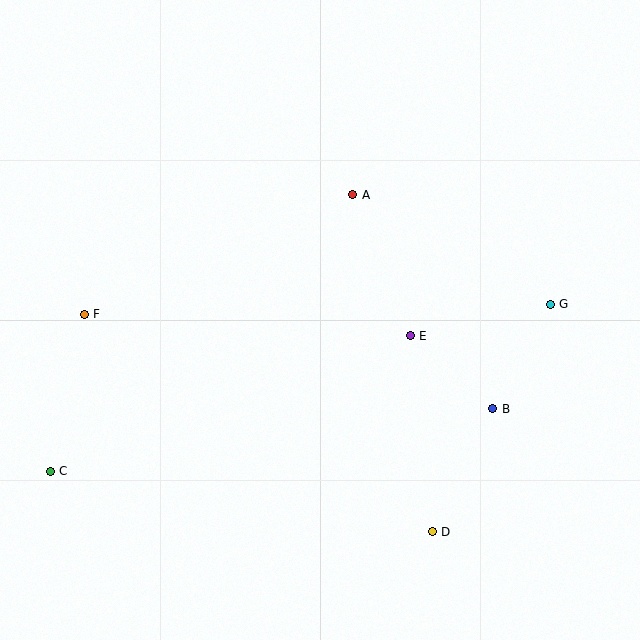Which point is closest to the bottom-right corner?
Point D is closest to the bottom-right corner.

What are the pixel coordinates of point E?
Point E is at (410, 336).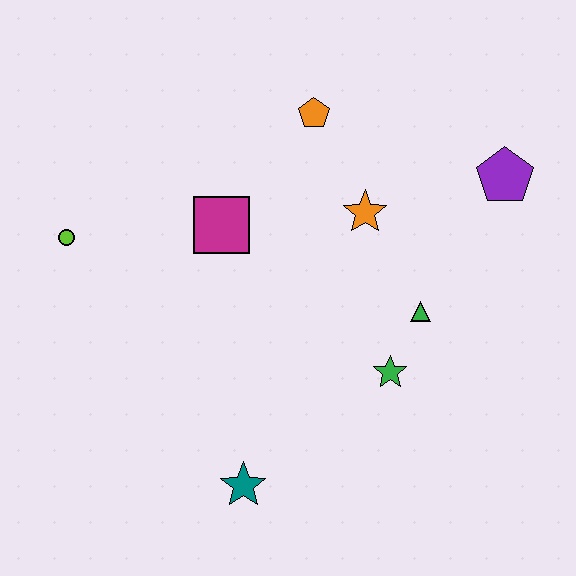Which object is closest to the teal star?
The green star is closest to the teal star.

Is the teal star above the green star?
No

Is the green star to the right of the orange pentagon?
Yes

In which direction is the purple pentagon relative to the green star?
The purple pentagon is above the green star.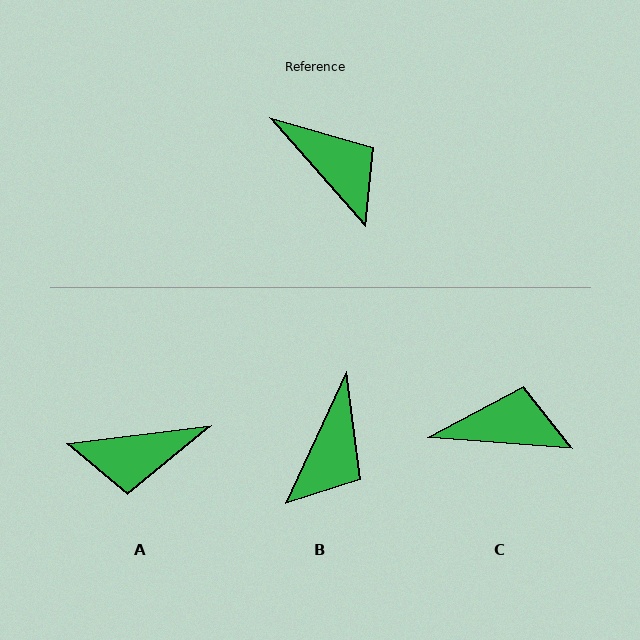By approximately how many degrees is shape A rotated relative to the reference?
Approximately 124 degrees clockwise.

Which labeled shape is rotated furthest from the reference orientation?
A, about 124 degrees away.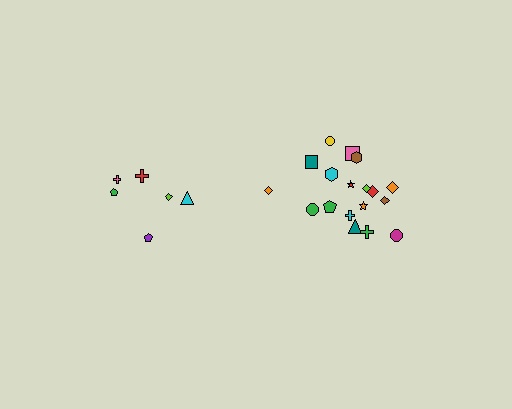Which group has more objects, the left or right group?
The right group.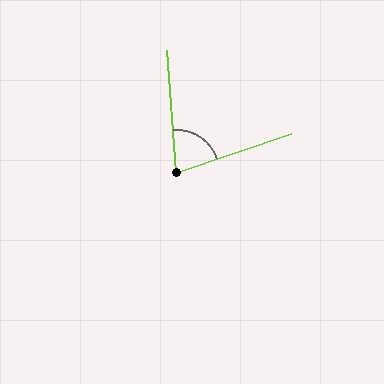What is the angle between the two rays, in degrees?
Approximately 76 degrees.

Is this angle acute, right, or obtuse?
It is acute.